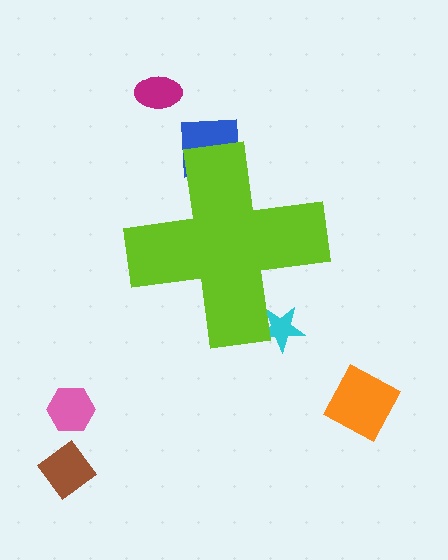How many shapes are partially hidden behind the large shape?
2 shapes are partially hidden.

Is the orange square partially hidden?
No, the orange square is fully visible.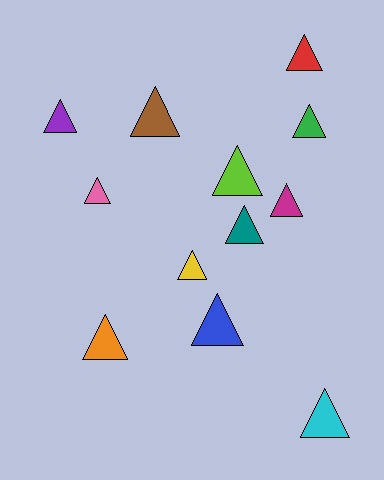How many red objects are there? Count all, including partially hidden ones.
There is 1 red object.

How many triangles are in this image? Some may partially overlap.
There are 12 triangles.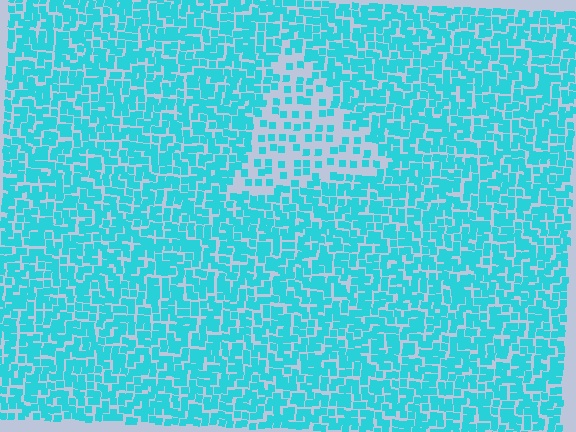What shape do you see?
I see a triangle.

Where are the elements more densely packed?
The elements are more densely packed outside the triangle boundary.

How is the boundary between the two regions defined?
The boundary is defined by a change in element density (approximately 2.3x ratio). All elements are the same color, size, and shape.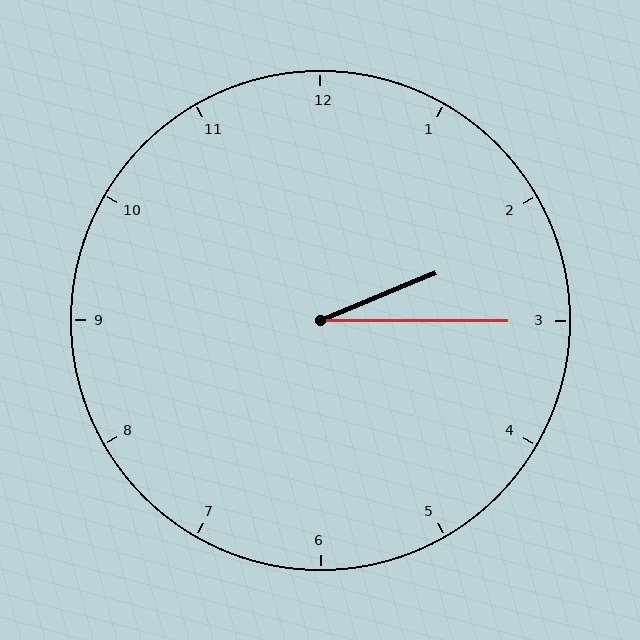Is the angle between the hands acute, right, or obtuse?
It is acute.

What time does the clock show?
2:15.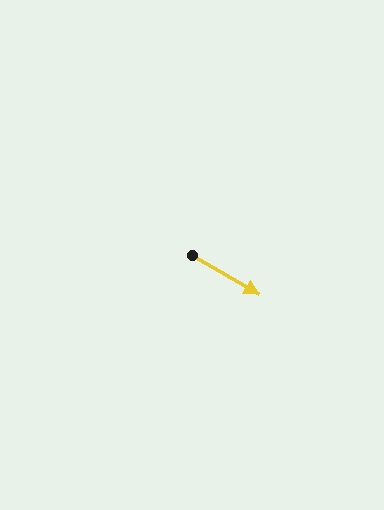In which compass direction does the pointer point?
Southeast.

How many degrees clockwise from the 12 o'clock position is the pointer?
Approximately 120 degrees.